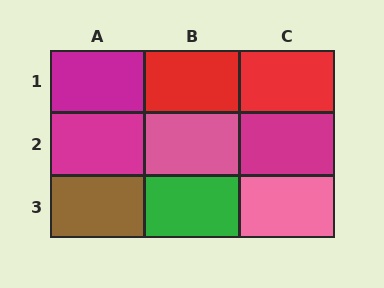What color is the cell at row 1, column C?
Red.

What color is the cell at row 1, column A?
Magenta.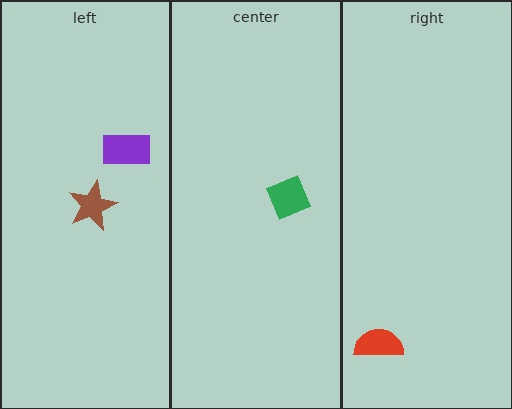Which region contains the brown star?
The left region.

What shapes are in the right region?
The red semicircle.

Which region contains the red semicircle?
The right region.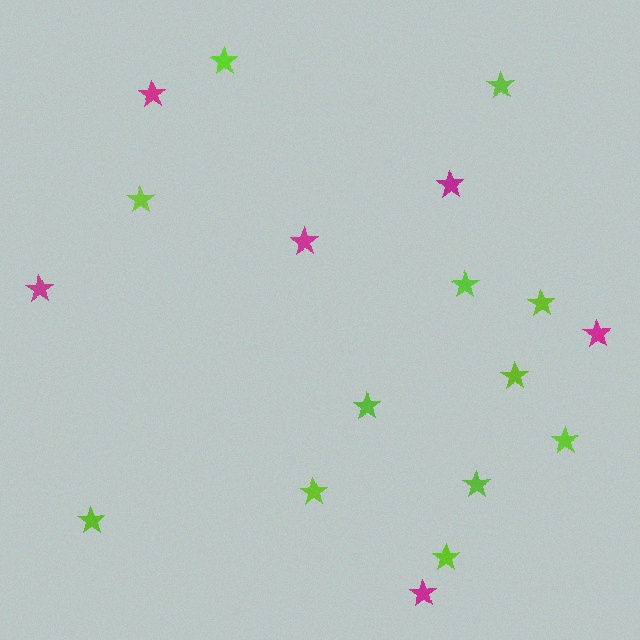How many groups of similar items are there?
There are 2 groups: one group of magenta stars (6) and one group of lime stars (12).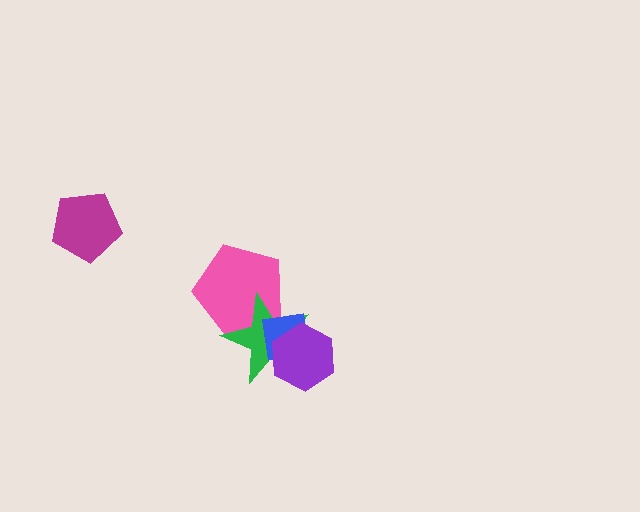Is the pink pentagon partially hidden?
Yes, it is partially covered by another shape.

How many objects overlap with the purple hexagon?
2 objects overlap with the purple hexagon.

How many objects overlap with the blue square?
3 objects overlap with the blue square.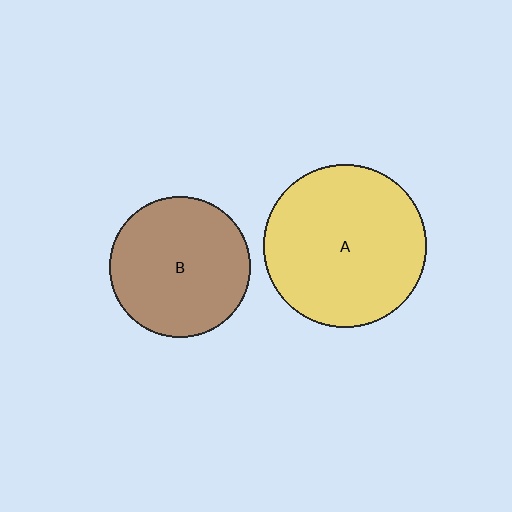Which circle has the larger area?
Circle A (yellow).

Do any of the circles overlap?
No, none of the circles overlap.